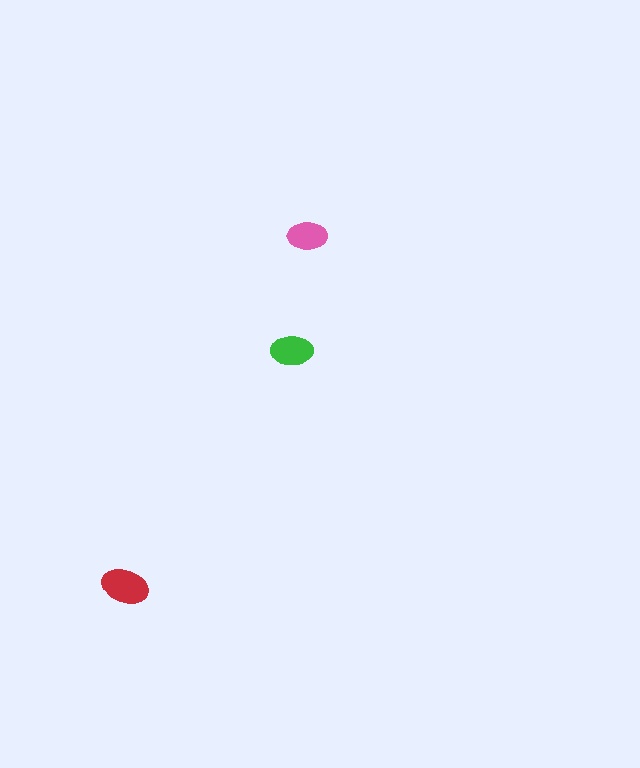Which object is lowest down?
The red ellipse is bottommost.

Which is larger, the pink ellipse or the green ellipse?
The green one.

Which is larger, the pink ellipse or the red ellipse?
The red one.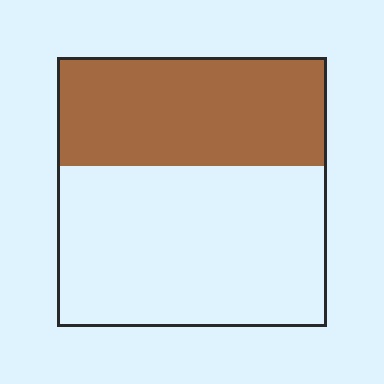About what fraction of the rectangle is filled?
About two fifths (2/5).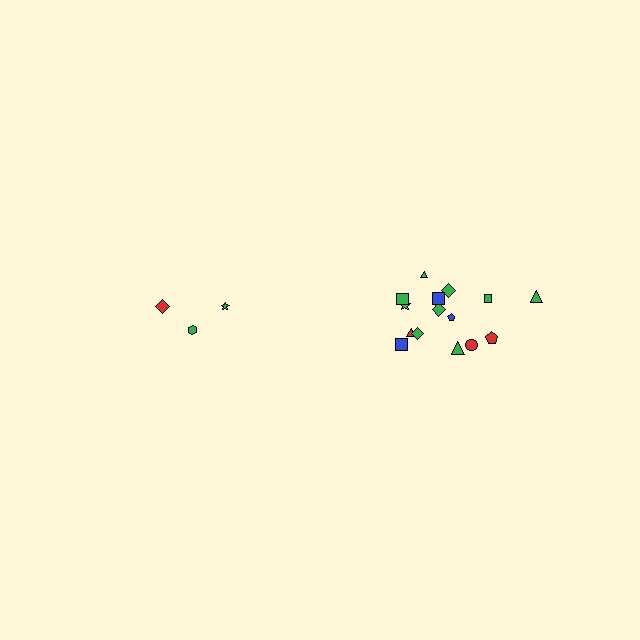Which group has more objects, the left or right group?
The right group.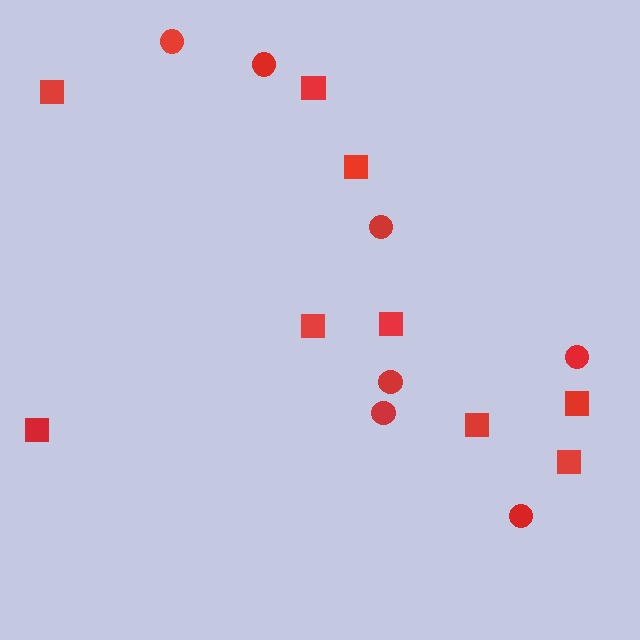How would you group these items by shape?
There are 2 groups: one group of squares (9) and one group of circles (7).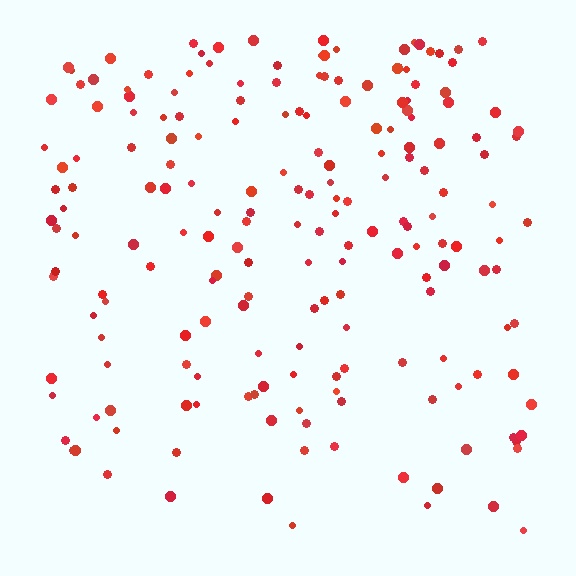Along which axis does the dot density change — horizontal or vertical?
Vertical.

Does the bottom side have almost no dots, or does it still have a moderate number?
Still a moderate number, just noticeably fewer than the top.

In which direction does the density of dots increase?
From bottom to top, with the top side densest.